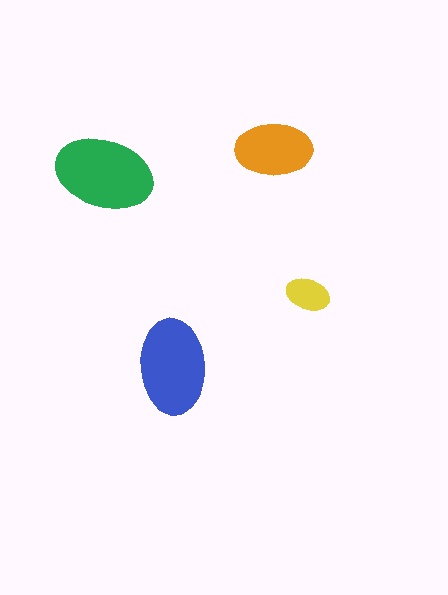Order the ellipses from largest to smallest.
the green one, the blue one, the orange one, the yellow one.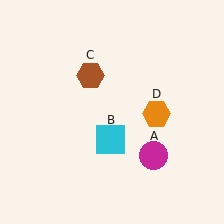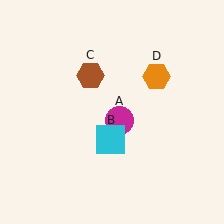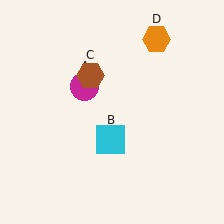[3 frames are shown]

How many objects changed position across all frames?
2 objects changed position: magenta circle (object A), orange hexagon (object D).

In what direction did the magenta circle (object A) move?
The magenta circle (object A) moved up and to the left.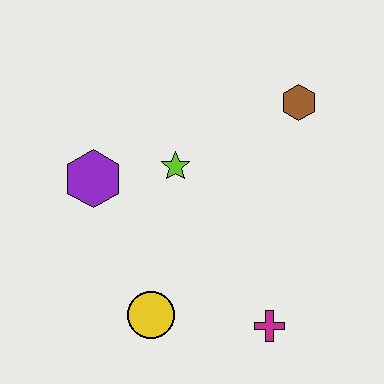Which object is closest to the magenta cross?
The yellow circle is closest to the magenta cross.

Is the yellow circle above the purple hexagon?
No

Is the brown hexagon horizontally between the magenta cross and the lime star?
No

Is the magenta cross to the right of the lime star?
Yes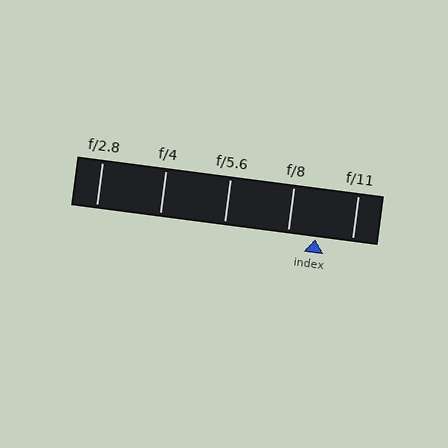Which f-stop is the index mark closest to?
The index mark is closest to f/8.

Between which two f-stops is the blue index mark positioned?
The index mark is between f/8 and f/11.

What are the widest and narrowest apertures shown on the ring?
The widest aperture shown is f/2.8 and the narrowest is f/11.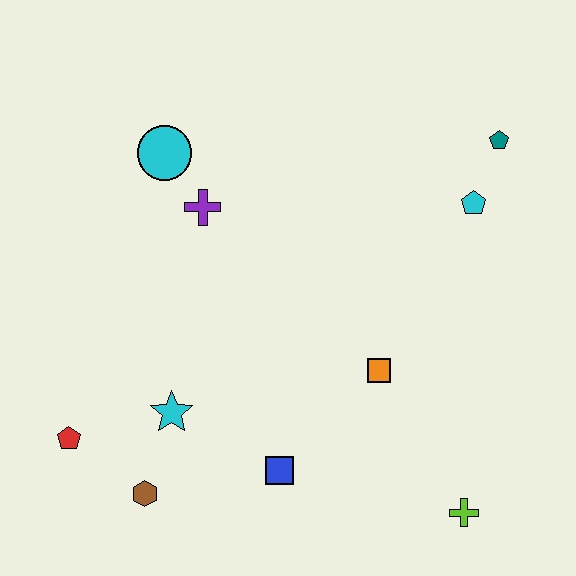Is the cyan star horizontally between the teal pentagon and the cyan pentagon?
No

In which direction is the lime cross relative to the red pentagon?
The lime cross is to the right of the red pentagon.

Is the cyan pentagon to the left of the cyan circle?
No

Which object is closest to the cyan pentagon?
The teal pentagon is closest to the cyan pentagon.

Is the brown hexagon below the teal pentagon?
Yes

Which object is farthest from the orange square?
The red pentagon is farthest from the orange square.